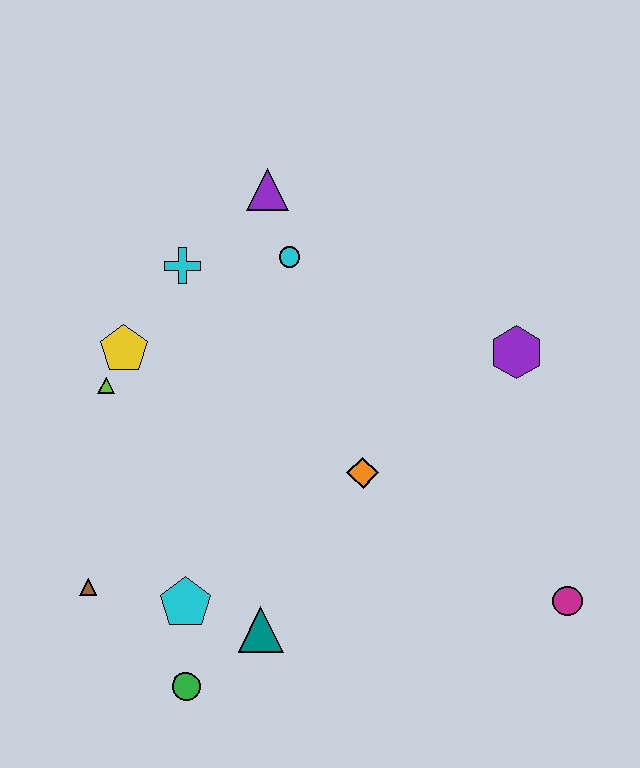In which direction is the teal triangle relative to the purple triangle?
The teal triangle is below the purple triangle.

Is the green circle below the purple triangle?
Yes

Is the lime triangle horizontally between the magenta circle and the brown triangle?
Yes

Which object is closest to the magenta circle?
The orange diamond is closest to the magenta circle.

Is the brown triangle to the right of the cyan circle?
No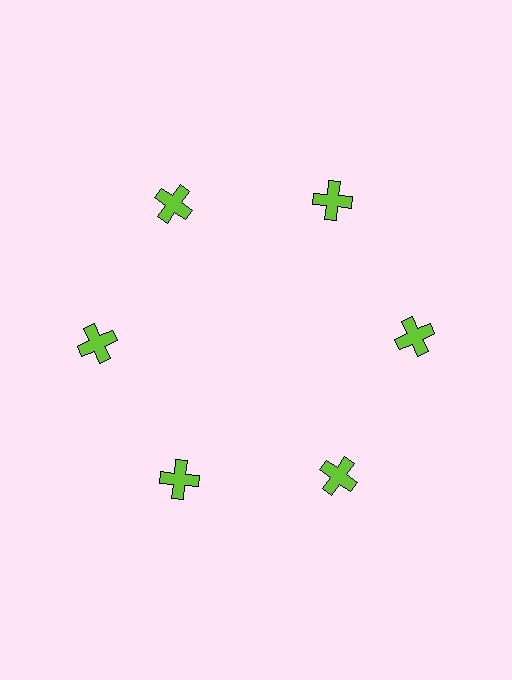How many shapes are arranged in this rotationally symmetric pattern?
There are 6 shapes, arranged in 6 groups of 1.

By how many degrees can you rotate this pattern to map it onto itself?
The pattern maps onto itself every 60 degrees of rotation.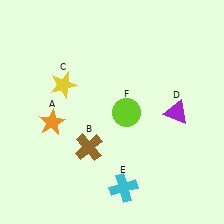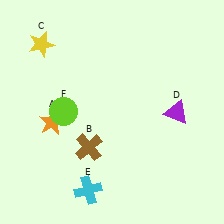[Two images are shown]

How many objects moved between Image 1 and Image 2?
3 objects moved between the two images.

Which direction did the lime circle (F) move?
The lime circle (F) moved left.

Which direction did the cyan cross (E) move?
The cyan cross (E) moved left.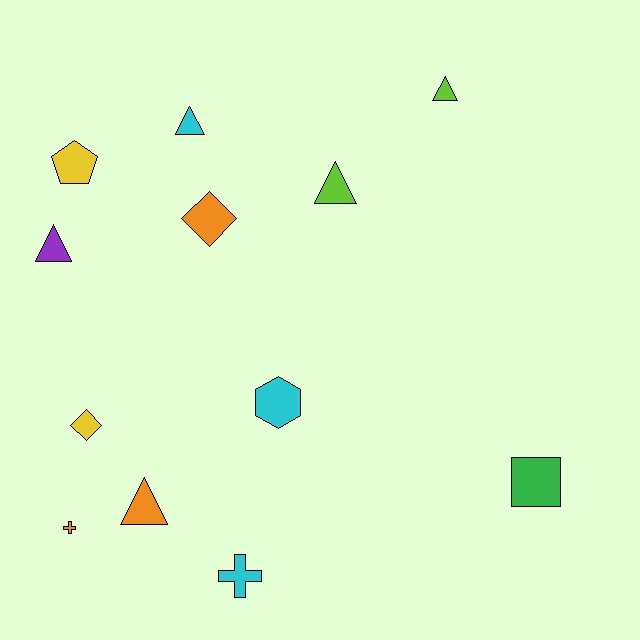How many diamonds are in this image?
There are 2 diamonds.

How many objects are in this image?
There are 12 objects.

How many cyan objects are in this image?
There are 3 cyan objects.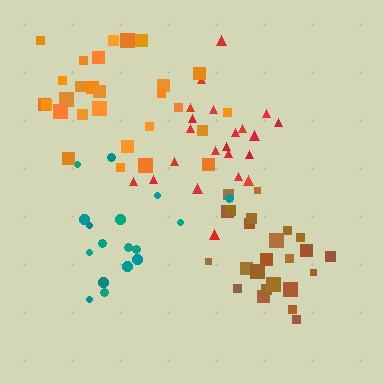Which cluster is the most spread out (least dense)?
Teal.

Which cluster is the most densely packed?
Brown.